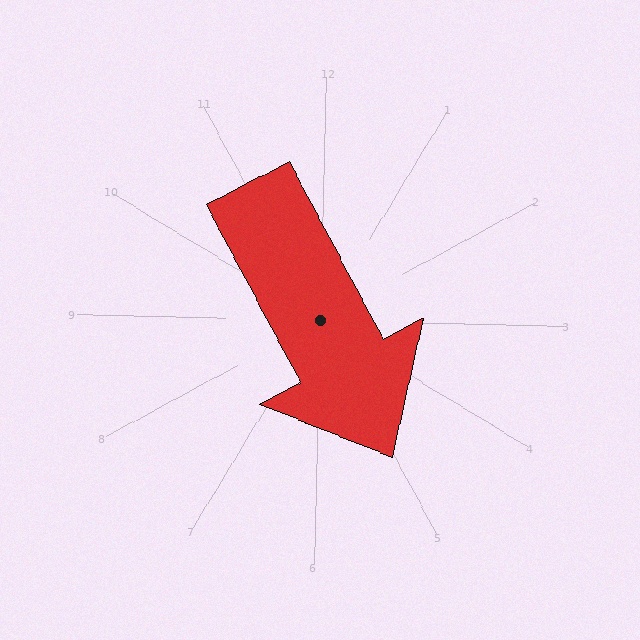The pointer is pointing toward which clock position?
Roughly 5 o'clock.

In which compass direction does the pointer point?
Southeast.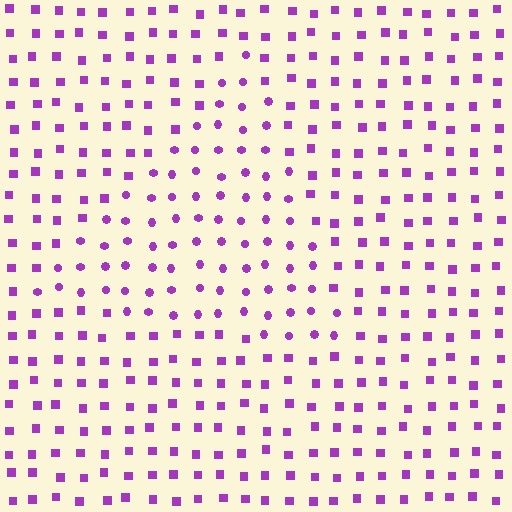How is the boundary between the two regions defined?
The boundary is defined by a change in element shape: circles inside vs. squares outside. All elements share the same color and spacing.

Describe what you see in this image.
The image is filled with small purple elements arranged in a uniform grid. A triangle-shaped region contains circles, while the surrounding area contains squares. The boundary is defined purely by the change in element shape.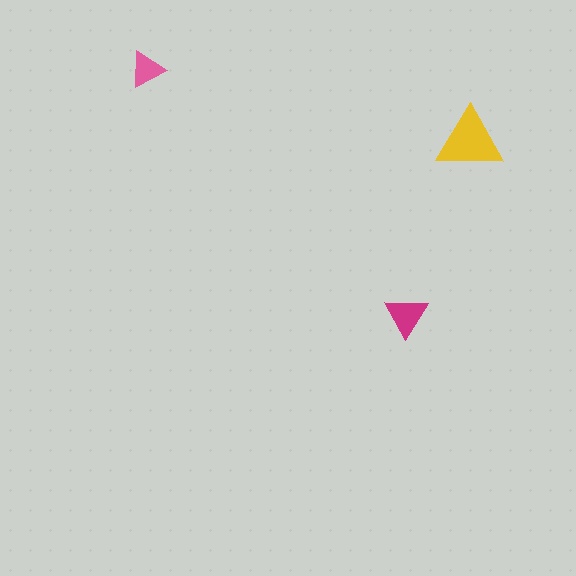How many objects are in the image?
There are 3 objects in the image.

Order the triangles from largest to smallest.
the yellow one, the magenta one, the pink one.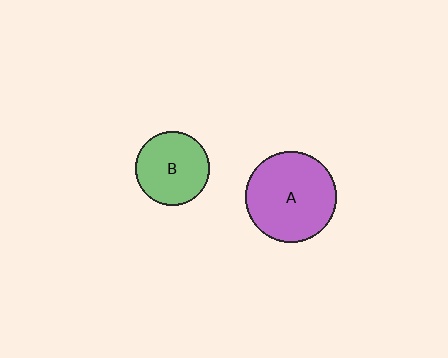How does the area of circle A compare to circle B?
Approximately 1.5 times.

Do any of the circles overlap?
No, none of the circles overlap.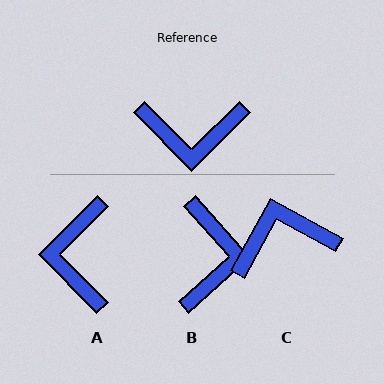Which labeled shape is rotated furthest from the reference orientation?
C, about 164 degrees away.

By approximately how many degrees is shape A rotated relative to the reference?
Approximately 90 degrees clockwise.